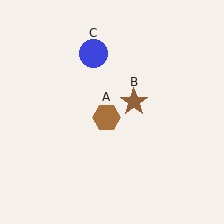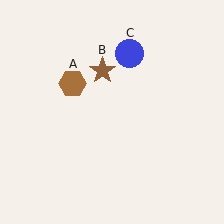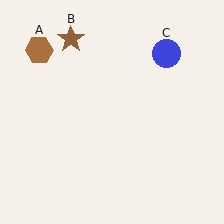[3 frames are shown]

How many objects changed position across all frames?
3 objects changed position: brown hexagon (object A), brown star (object B), blue circle (object C).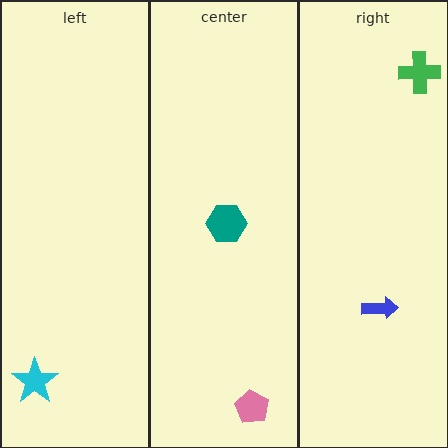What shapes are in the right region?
The blue arrow, the green cross.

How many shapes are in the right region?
2.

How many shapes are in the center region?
2.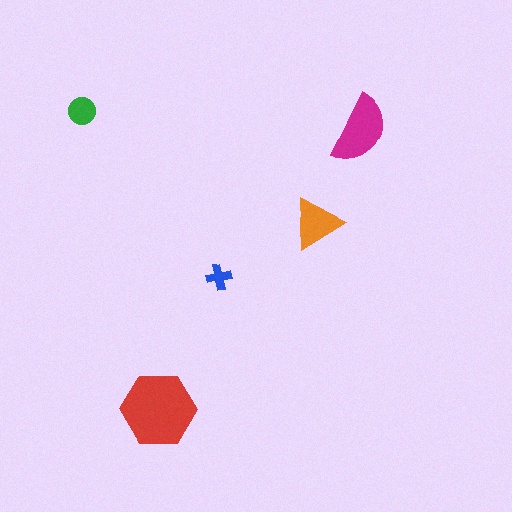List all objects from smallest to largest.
The blue cross, the green circle, the orange triangle, the magenta semicircle, the red hexagon.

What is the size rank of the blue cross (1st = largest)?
5th.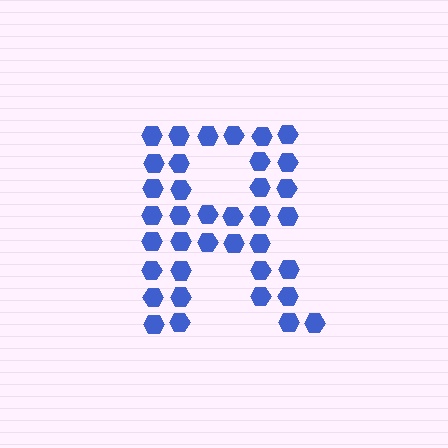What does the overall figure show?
The overall figure shows the letter R.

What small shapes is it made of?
It is made of small hexagons.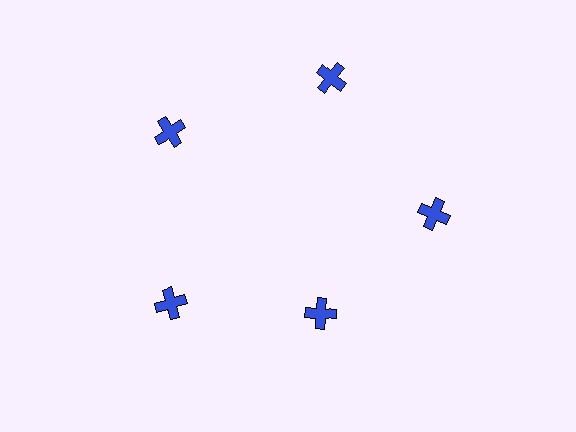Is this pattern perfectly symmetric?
No. The 5 blue crosses are arranged in a ring, but one element near the 5 o'clock position is pulled inward toward the center, breaking the 5-fold rotational symmetry.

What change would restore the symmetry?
The symmetry would be restored by moving it outward, back onto the ring so that all 5 crosses sit at equal angles and equal distance from the center.